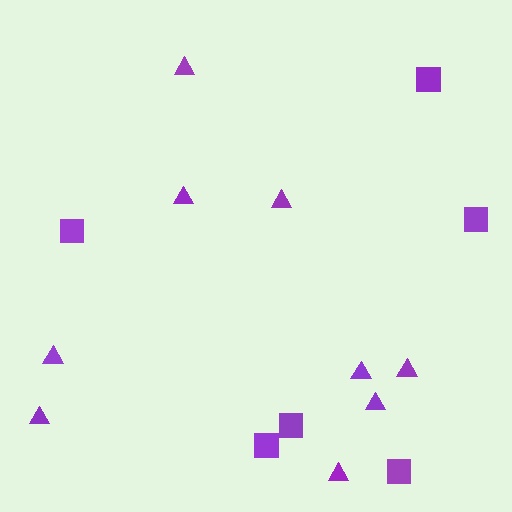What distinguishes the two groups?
There are 2 groups: one group of triangles (9) and one group of squares (6).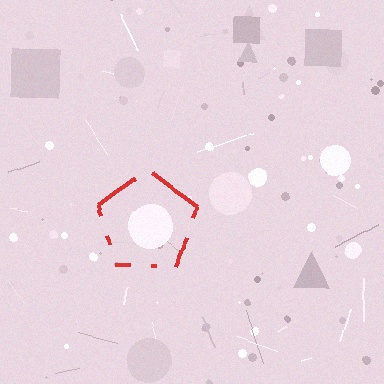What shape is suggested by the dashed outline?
The dashed outline suggests a pentagon.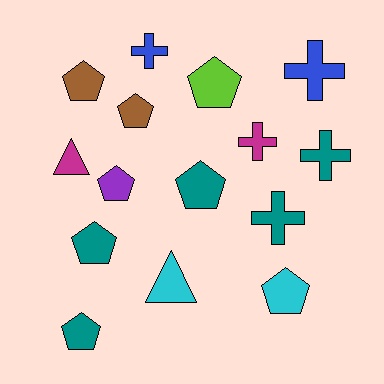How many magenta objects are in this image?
There are 2 magenta objects.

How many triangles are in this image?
There are 2 triangles.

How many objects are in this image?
There are 15 objects.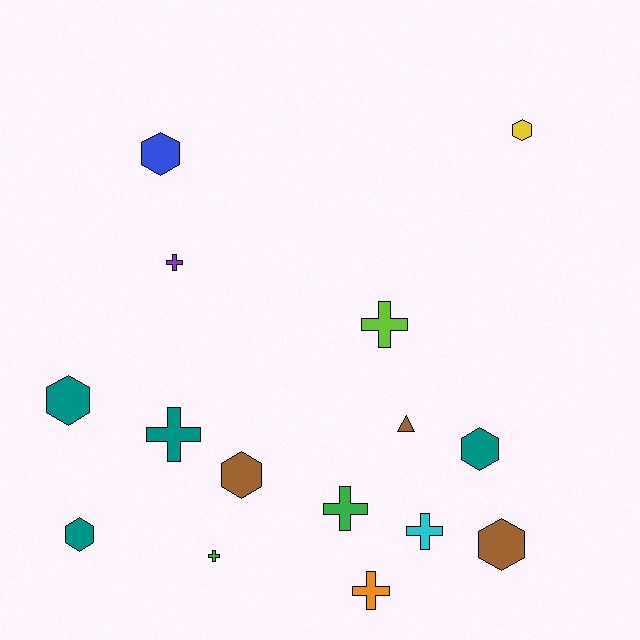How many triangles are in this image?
There is 1 triangle.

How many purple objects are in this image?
There is 1 purple object.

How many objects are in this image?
There are 15 objects.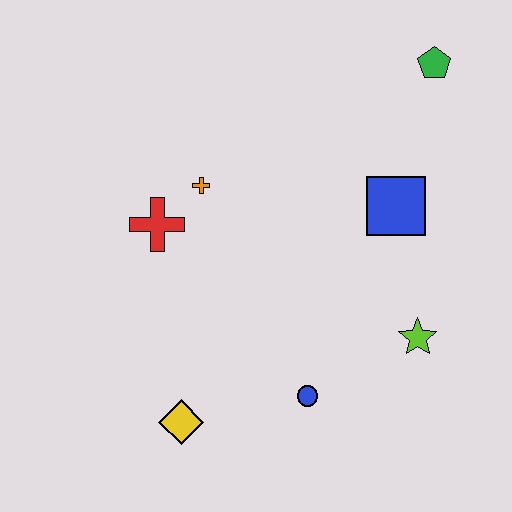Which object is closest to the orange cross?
The red cross is closest to the orange cross.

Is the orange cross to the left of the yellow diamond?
No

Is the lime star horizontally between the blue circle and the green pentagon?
Yes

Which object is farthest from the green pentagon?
The yellow diamond is farthest from the green pentagon.